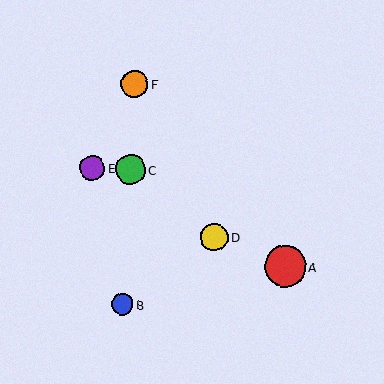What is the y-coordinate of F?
Object F is at y≈84.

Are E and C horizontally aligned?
Yes, both are at y≈168.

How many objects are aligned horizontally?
2 objects (C, E) are aligned horizontally.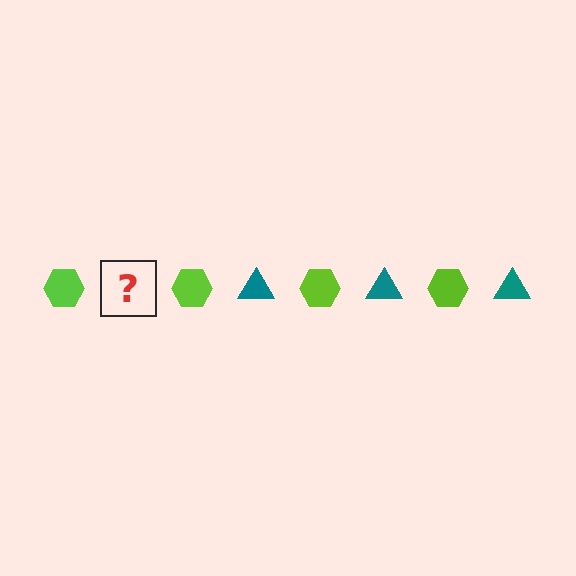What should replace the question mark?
The question mark should be replaced with a teal triangle.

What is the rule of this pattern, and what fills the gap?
The rule is that the pattern alternates between lime hexagon and teal triangle. The gap should be filled with a teal triangle.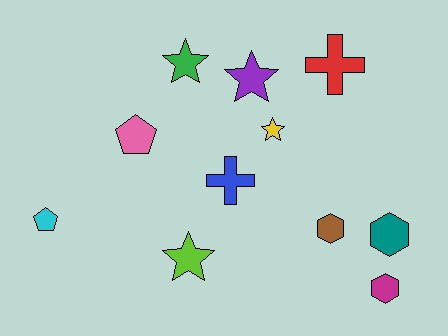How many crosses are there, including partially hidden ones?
There are 2 crosses.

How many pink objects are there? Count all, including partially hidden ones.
There is 1 pink object.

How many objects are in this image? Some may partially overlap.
There are 11 objects.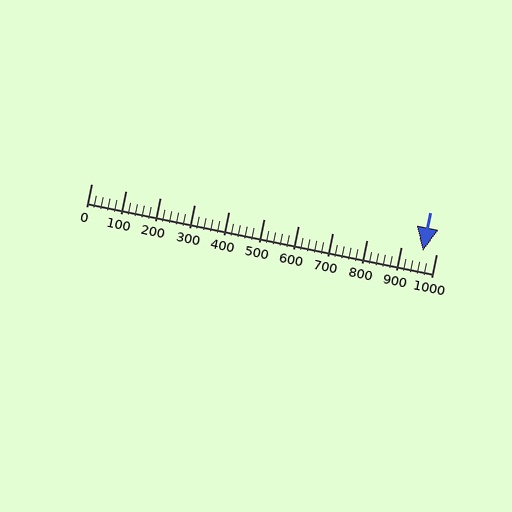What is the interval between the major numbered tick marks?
The major tick marks are spaced 100 units apart.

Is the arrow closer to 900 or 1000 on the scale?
The arrow is closer to 1000.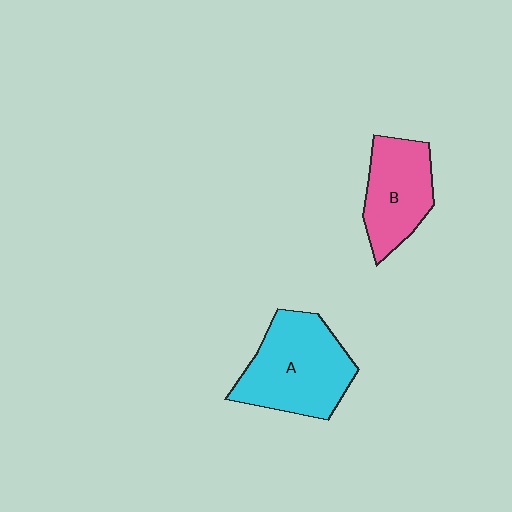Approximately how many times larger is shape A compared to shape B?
Approximately 1.4 times.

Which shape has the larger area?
Shape A (cyan).